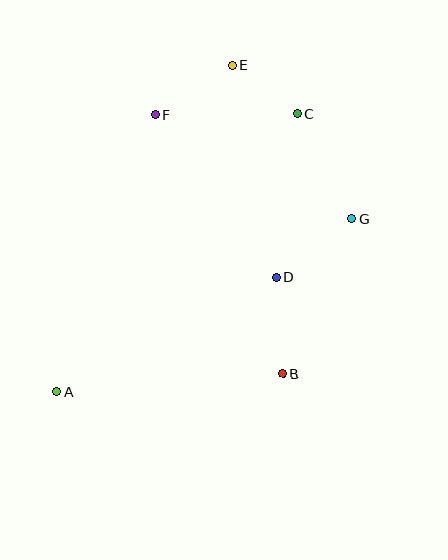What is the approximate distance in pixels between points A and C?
The distance between A and C is approximately 368 pixels.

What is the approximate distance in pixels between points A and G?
The distance between A and G is approximately 342 pixels.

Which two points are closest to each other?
Points C and E are closest to each other.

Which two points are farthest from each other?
Points A and E are farthest from each other.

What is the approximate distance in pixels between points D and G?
The distance between D and G is approximately 95 pixels.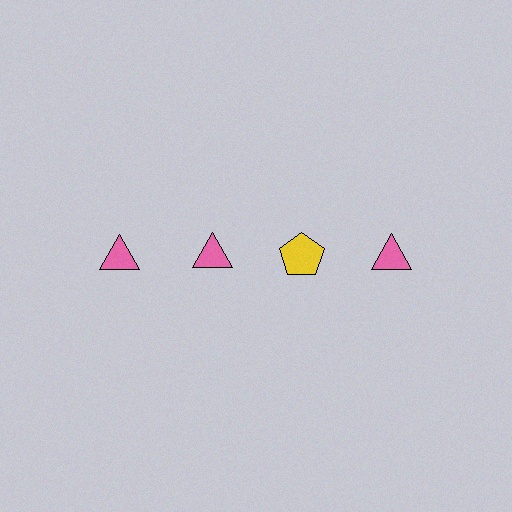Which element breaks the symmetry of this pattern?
The yellow pentagon in the top row, center column breaks the symmetry. All other shapes are pink triangles.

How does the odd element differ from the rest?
It differs in both color (yellow instead of pink) and shape (pentagon instead of triangle).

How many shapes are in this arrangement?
There are 4 shapes arranged in a grid pattern.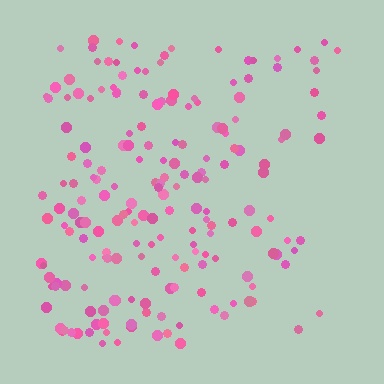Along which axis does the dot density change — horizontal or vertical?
Horizontal.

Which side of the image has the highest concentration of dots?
The left.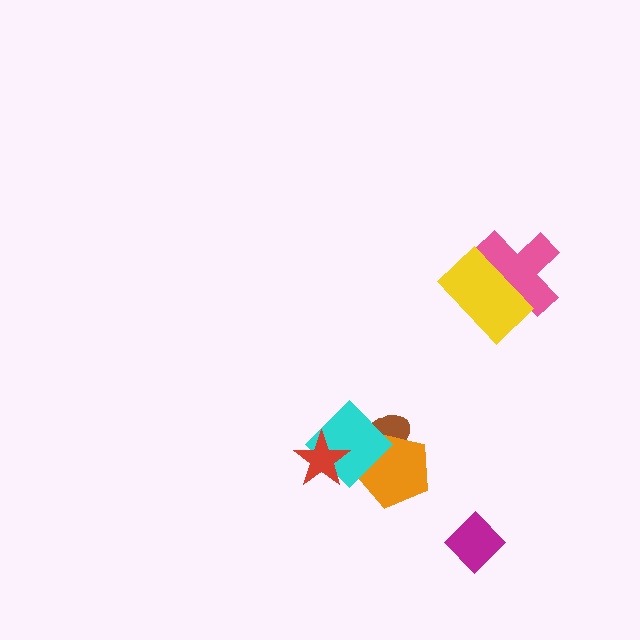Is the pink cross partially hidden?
Yes, it is partially covered by another shape.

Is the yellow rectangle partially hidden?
No, no other shape covers it.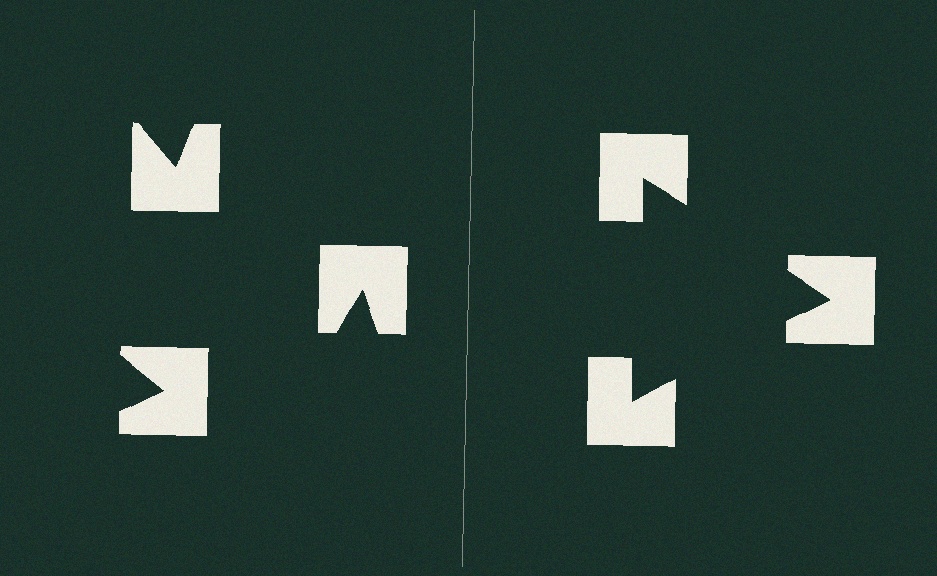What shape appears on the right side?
An illusory triangle.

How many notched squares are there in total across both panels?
6 — 3 on each side.